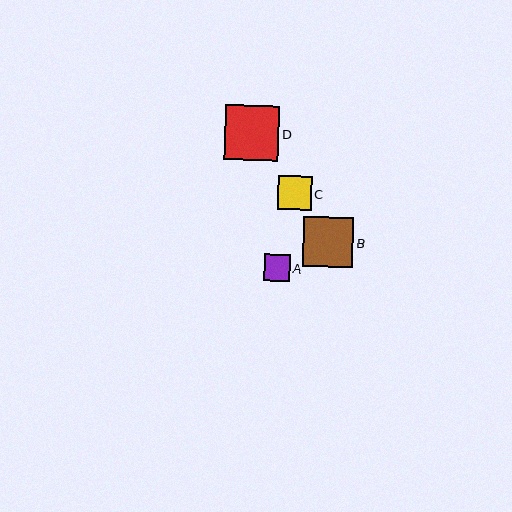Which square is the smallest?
Square A is the smallest with a size of approximately 26 pixels.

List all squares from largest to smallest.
From largest to smallest: D, B, C, A.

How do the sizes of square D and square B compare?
Square D and square B are approximately the same size.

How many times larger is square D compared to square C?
Square D is approximately 1.6 times the size of square C.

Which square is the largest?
Square D is the largest with a size of approximately 54 pixels.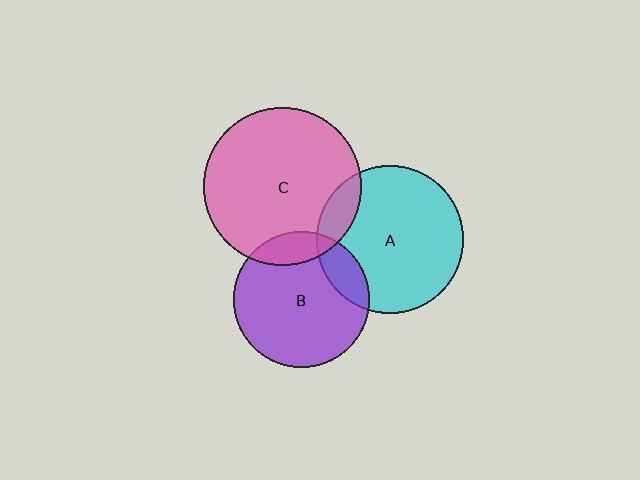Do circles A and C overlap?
Yes.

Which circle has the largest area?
Circle C (pink).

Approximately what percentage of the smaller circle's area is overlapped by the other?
Approximately 10%.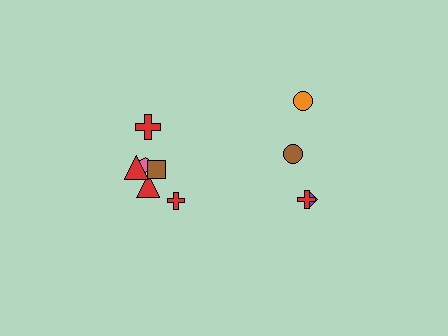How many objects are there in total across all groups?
There are 10 objects.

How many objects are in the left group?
There are 6 objects.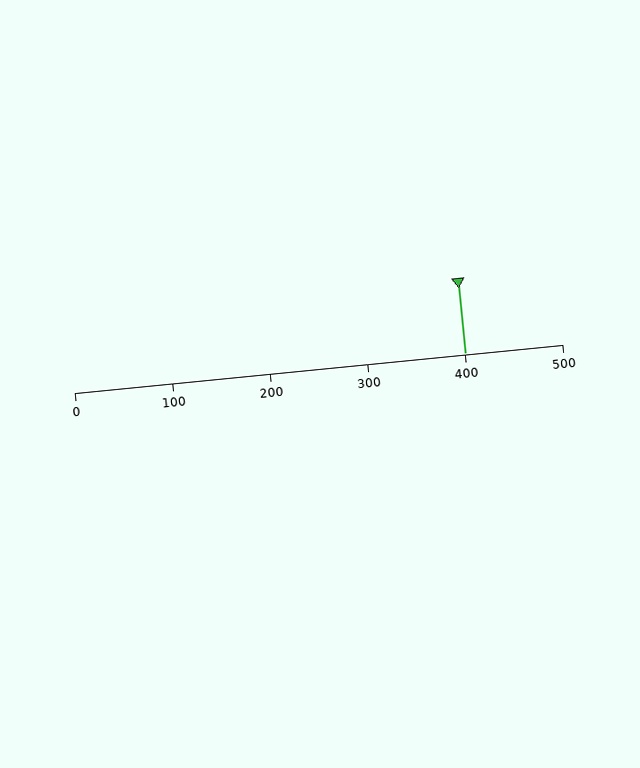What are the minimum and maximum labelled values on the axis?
The axis runs from 0 to 500.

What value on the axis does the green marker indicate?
The marker indicates approximately 400.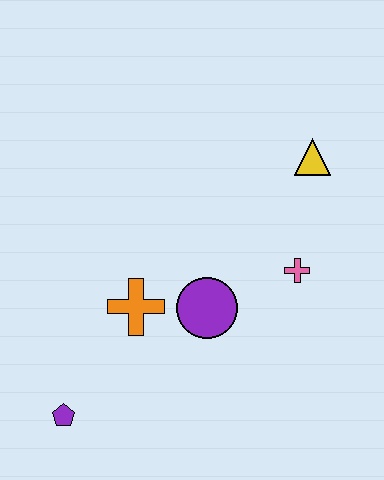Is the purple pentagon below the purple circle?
Yes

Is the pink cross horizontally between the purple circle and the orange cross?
No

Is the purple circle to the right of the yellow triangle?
No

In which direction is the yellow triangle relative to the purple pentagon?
The yellow triangle is above the purple pentagon.